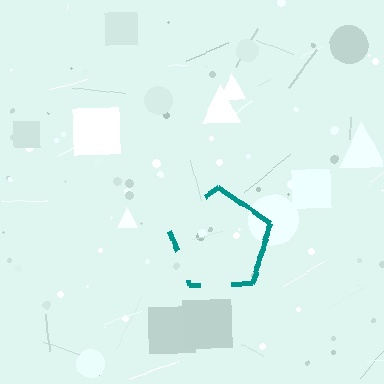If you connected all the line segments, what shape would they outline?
They would outline a pentagon.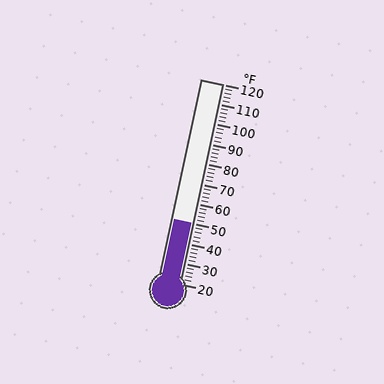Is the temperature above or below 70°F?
The temperature is below 70°F.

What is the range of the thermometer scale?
The thermometer scale ranges from 20°F to 120°F.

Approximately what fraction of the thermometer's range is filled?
The thermometer is filled to approximately 30% of its range.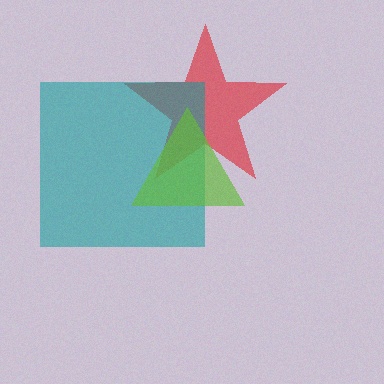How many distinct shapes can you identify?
There are 3 distinct shapes: a red star, a teal square, a lime triangle.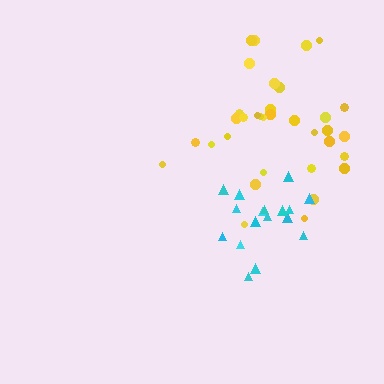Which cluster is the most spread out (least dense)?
Yellow.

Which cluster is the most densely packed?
Cyan.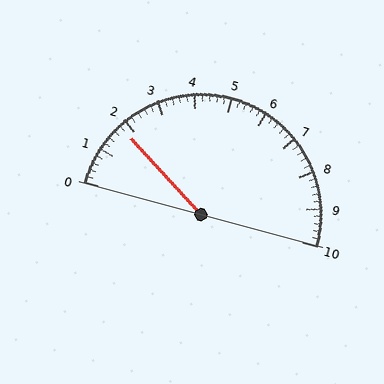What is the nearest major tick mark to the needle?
The nearest major tick mark is 2.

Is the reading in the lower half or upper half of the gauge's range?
The reading is in the lower half of the range (0 to 10).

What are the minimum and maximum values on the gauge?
The gauge ranges from 0 to 10.